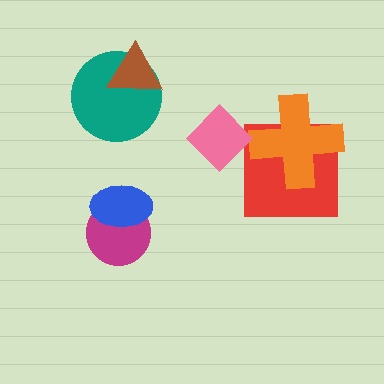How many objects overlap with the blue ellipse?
1 object overlaps with the blue ellipse.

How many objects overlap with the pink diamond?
0 objects overlap with the pink diamond.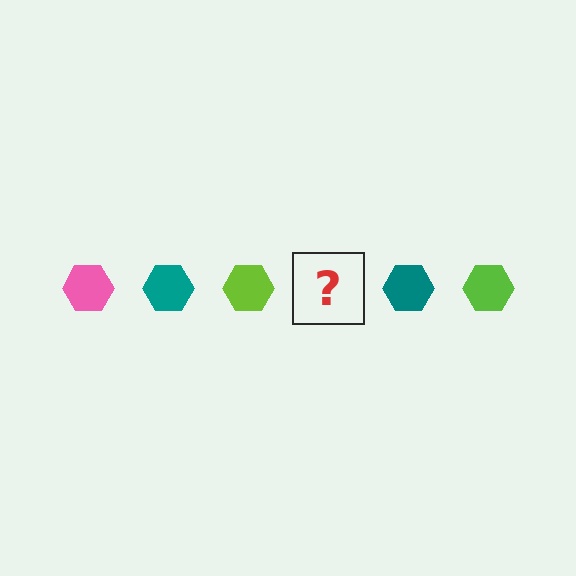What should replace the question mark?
The question mark should be replaced with a pink hexagon.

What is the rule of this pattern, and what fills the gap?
The rule is that the pattern cycles through pink, teal, lime hexagons. The gap should be filled with a pink hexagon.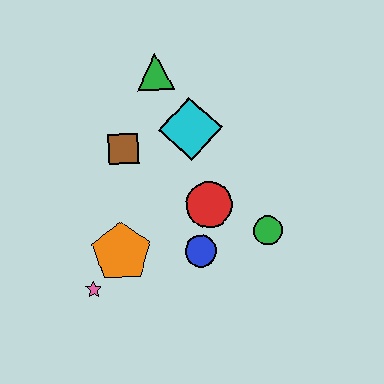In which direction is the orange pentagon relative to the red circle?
The orange pentagon is to the left of the red circle.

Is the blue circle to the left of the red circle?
Yes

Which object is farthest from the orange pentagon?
The green triangle is farthest from the orange pentagon.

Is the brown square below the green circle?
No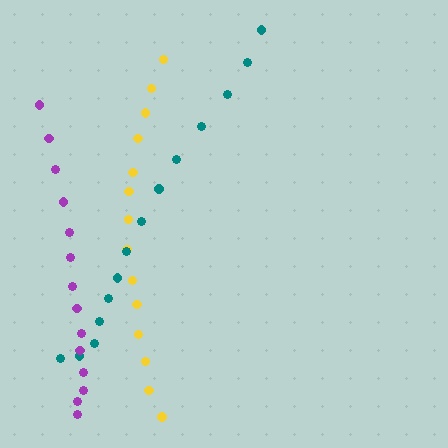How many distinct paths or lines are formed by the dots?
There are 3 distinct paths.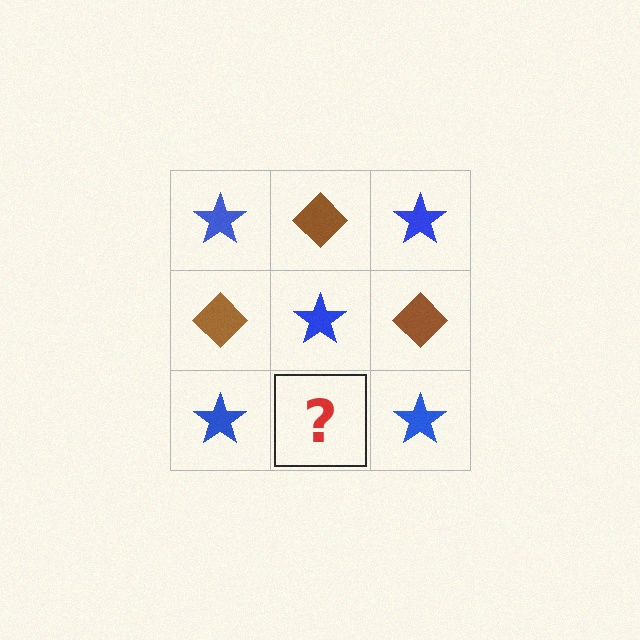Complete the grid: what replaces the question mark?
The question mark should be replaced with a brown diamond.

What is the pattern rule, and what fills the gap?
The rule is that it alternates blue star and brown diamond in a checkerboard pattern. The gap should be filled with a brown diamond.